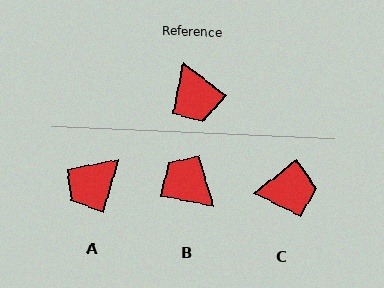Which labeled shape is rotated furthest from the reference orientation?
B, about 153 degrees away.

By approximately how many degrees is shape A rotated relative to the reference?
Approximately 68 degrees clockwise.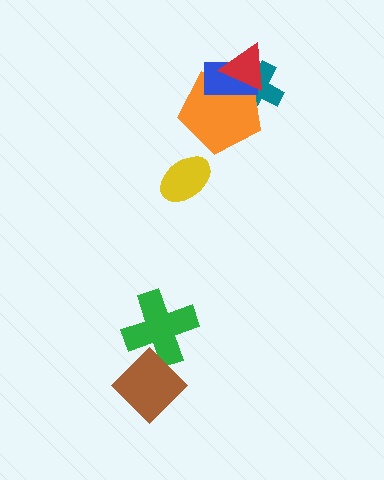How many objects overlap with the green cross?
1 object overlaps with the green cross.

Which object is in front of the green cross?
The brown diamond is in front of the green cross.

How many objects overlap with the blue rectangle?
3 objects overlap with the blue rectangle.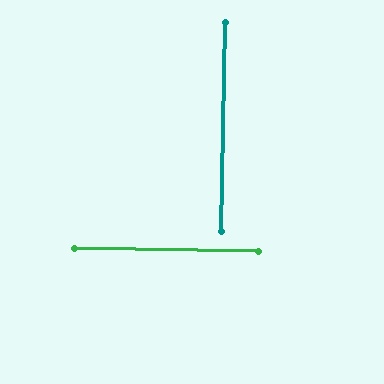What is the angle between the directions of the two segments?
Approximately 90 degrees.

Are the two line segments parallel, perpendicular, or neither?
Perpendicular — they meet at approximately 90°.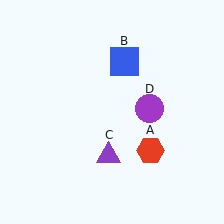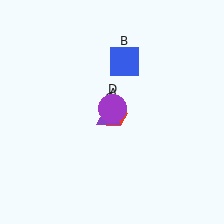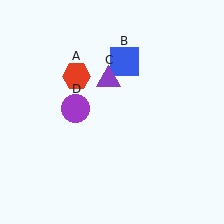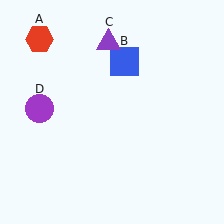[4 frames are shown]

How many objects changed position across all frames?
3 objects changed position: red hexagon (object A), purple triangle (object C), purple circle (object D).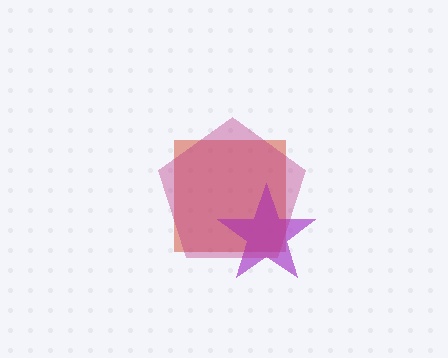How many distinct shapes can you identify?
There are 3 distinct shapes: a red square, a purple star, a magenta pentagon.